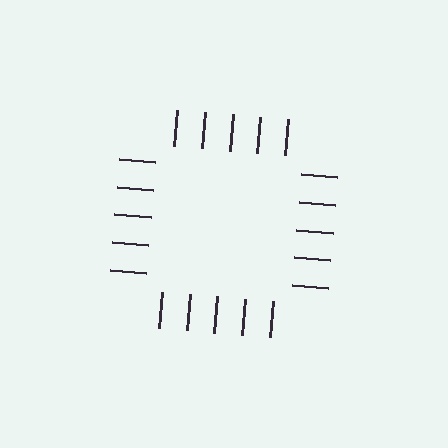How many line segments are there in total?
20 — 5 along each of the 4 edges.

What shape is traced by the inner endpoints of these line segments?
An illusory square — the line segments terminate on its edges but no continuous stroke is drawn.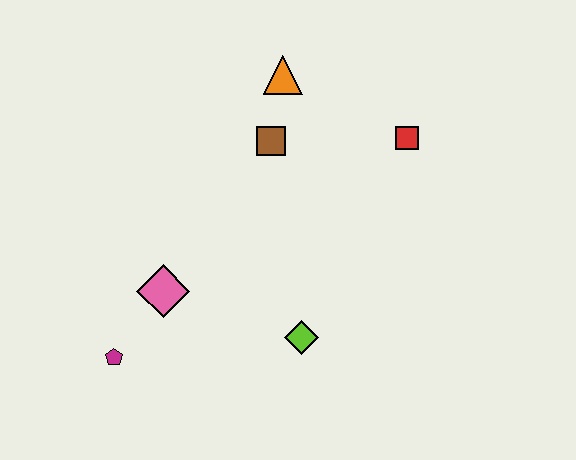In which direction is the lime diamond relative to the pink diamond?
The lime diamond is to the right of the pink diamond.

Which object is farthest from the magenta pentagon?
The red square is farthest from the magenta pentagon.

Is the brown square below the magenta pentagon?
No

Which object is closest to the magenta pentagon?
The pink diamond is closest to the magenta pentagon.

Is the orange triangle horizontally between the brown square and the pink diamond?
No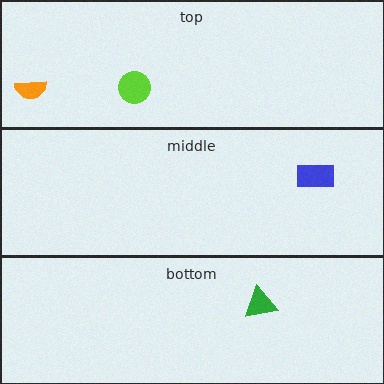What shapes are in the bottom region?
The green triangle.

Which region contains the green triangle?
The bottom region.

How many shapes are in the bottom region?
1.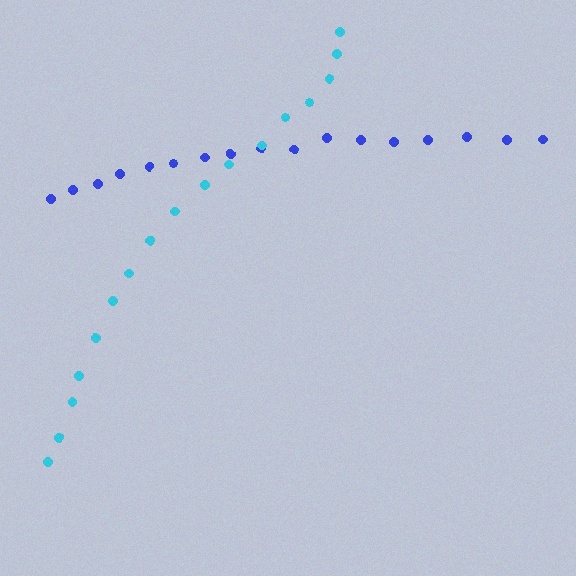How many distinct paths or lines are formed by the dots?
There are 2 distinct paths.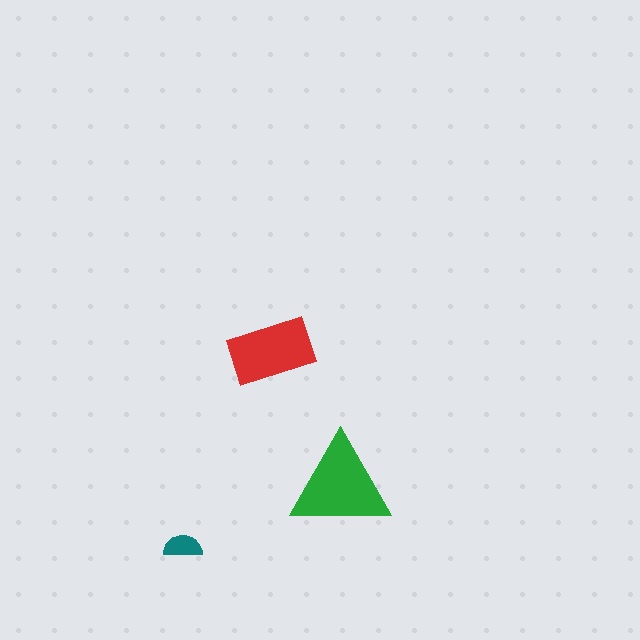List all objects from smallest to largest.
The teal semicircle, the red rectangle, the green triangle.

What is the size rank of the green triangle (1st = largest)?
1st.